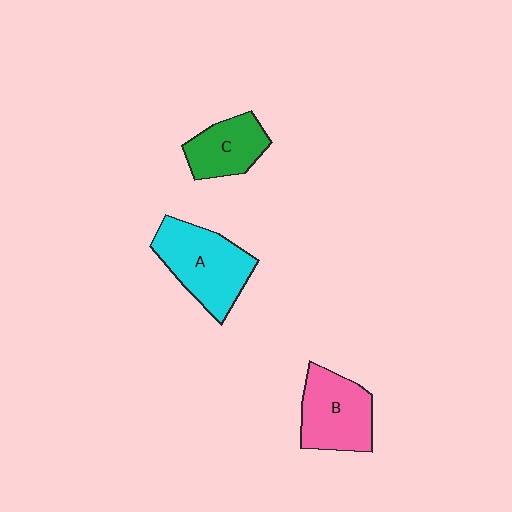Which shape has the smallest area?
Shape C (green).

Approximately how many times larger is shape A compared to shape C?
Approximately 1.5 times.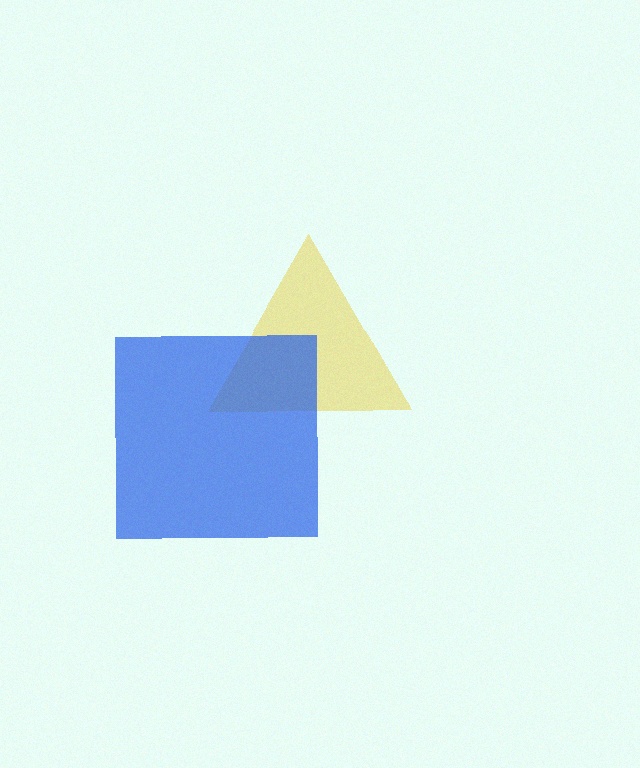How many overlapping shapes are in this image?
There are 2 overlapping shapes in the image.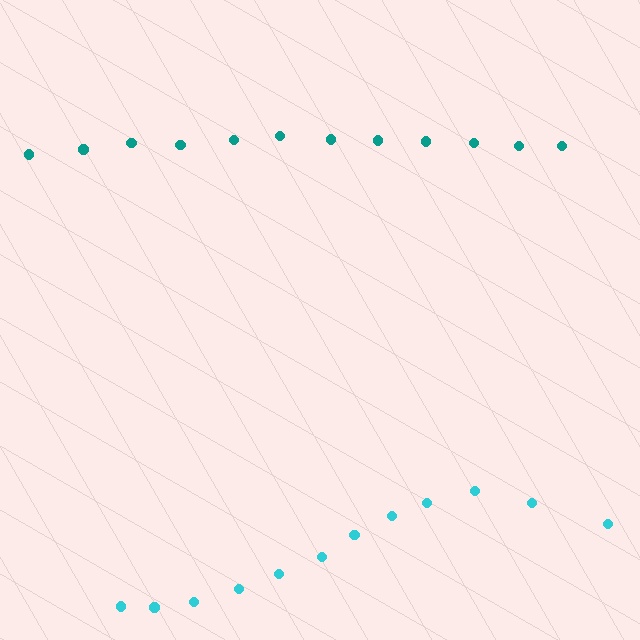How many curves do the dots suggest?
There are 2 distinct paths.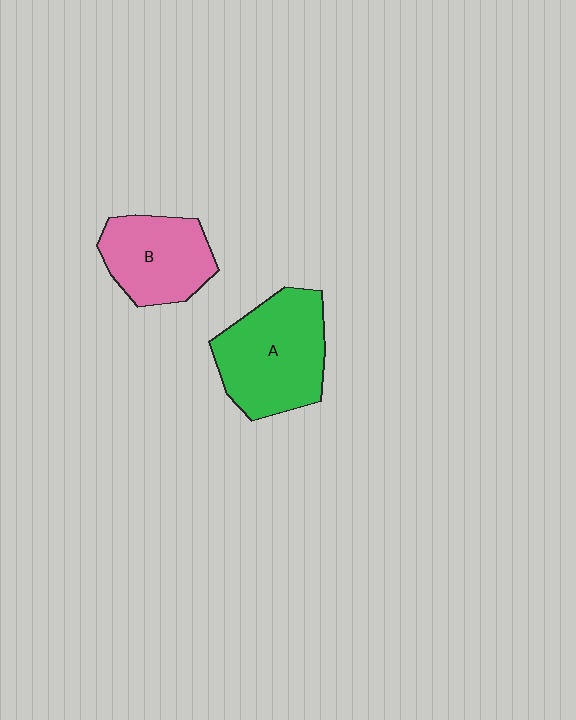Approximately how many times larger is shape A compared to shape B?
Approximately 1.3 times.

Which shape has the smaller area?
Shape B (pink).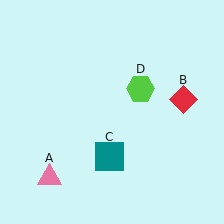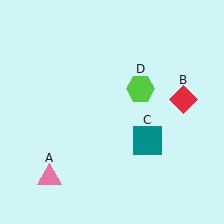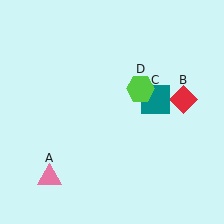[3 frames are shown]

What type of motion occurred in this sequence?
The teal square (object C) rotated counterclockwise around the center of the scene.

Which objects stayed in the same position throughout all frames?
Pink triangle (object A) and red diamond (object B) and lime hexagon (object D) remained stationary.